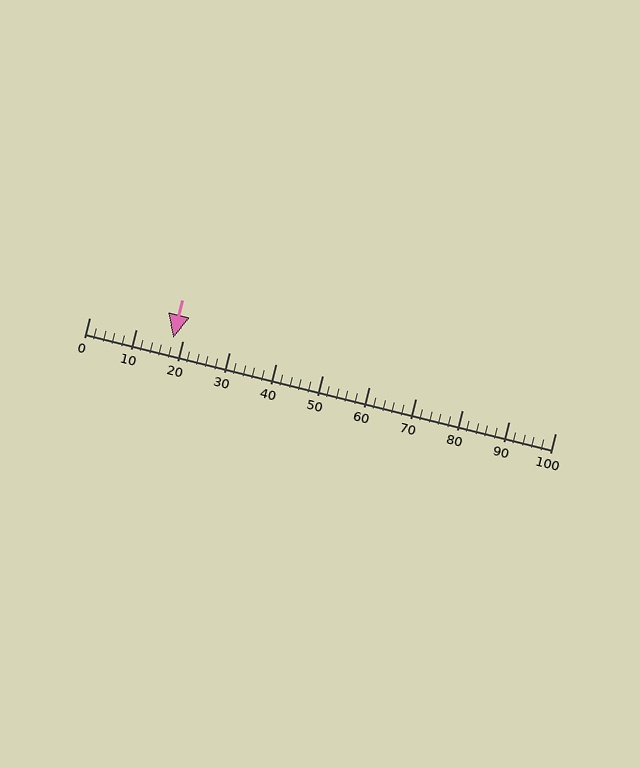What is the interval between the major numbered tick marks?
The major tick marks are spaced 10 units apart.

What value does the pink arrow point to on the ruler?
The pink arrow points to approximately 18.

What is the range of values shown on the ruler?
The ruler shows values from 0 to 100.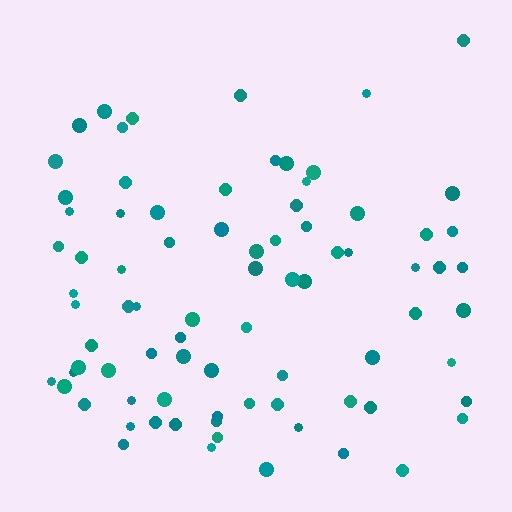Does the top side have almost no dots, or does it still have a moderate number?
Still a moderate number, just noticeably fewer than the bottom.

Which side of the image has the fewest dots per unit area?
The top.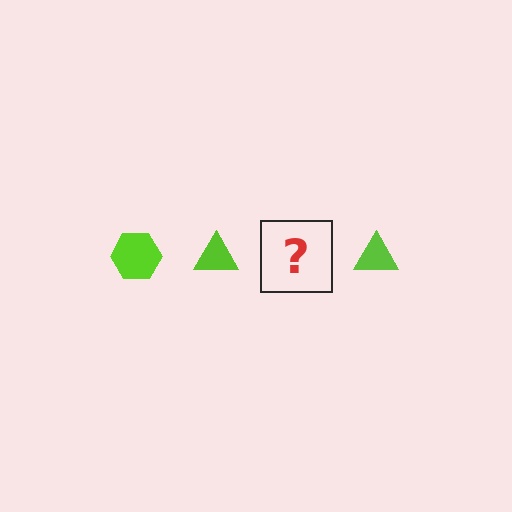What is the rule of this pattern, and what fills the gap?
The rule is that the pattern cycles through hexagon, triangle shapes in lime. The gap should be filled with a lime hexagon.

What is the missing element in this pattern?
The missing element is a lime hexagon.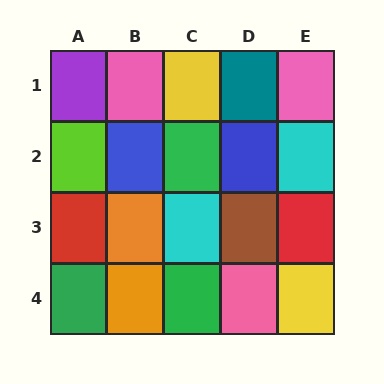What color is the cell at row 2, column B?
Blue.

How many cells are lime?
1 cell is lime.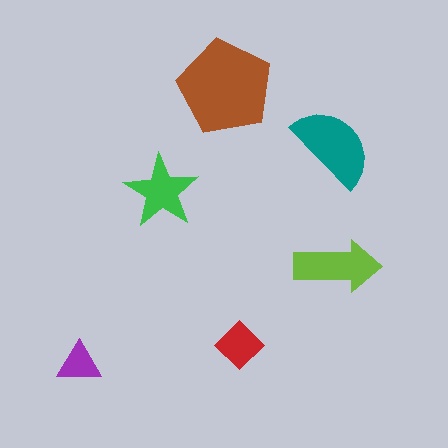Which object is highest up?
The brown pentagon is topmost.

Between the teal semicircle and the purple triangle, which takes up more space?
The teal semicircle.